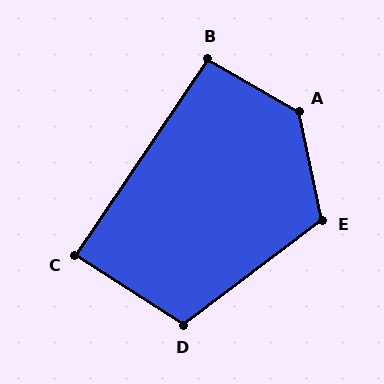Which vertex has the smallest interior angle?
C, at approximately 89 degrees.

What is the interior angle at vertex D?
Approximately 110 degrees (obtuse).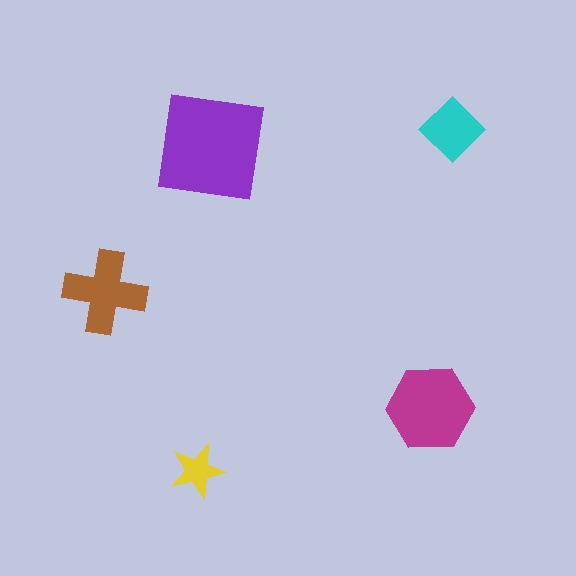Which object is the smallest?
The yellow star.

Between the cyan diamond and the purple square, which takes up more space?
The purple square.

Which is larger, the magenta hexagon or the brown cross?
The magenta hexagon.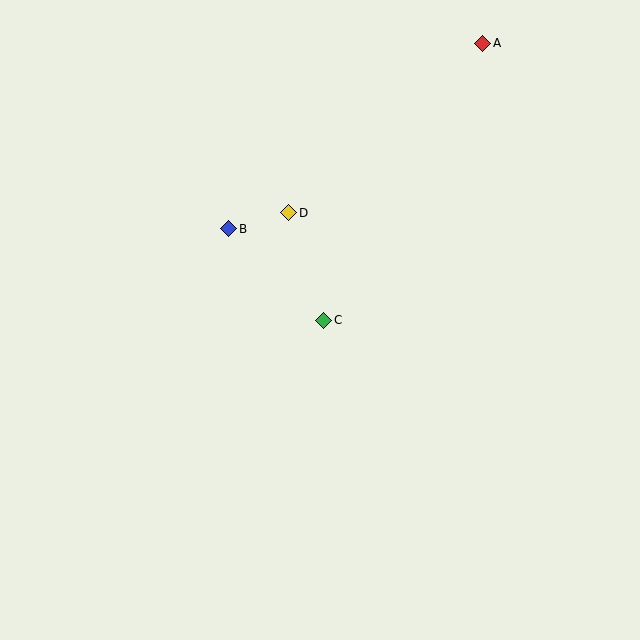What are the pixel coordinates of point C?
Point C is at (324, 320).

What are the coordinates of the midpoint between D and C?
The midpoint between D and C is at (306, 267).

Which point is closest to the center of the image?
Point C at (324, 320) is closest to the center.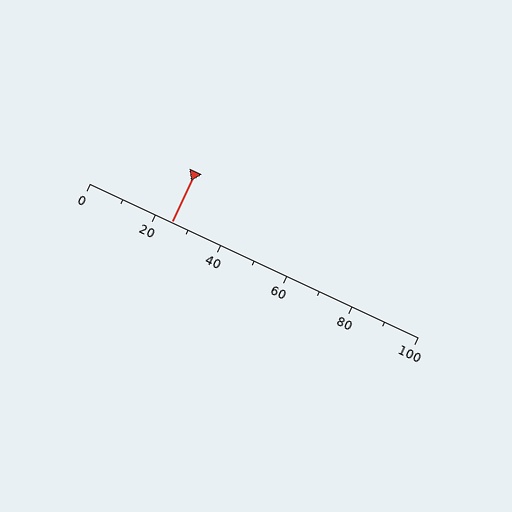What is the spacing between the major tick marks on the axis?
The major ticks are spaced 20 apart.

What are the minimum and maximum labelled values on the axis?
The axis runs from 0 to 100.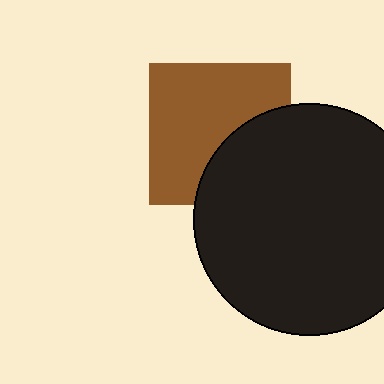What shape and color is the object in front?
The object in front is a black circle.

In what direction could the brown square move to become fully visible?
The brown square could move toward the upper-left. That would shift it out from behind the black circle entirely.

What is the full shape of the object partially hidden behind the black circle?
The partially hidden object is a brown square.